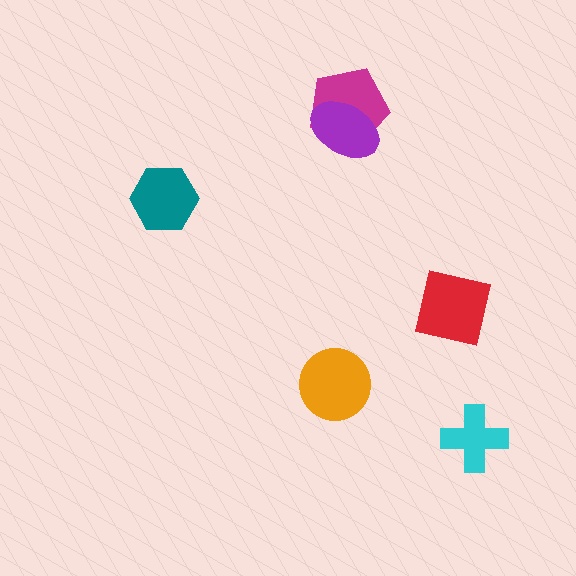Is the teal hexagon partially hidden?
No, no other shape covers it.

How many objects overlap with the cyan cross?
0 objects overlap with the cyan cross.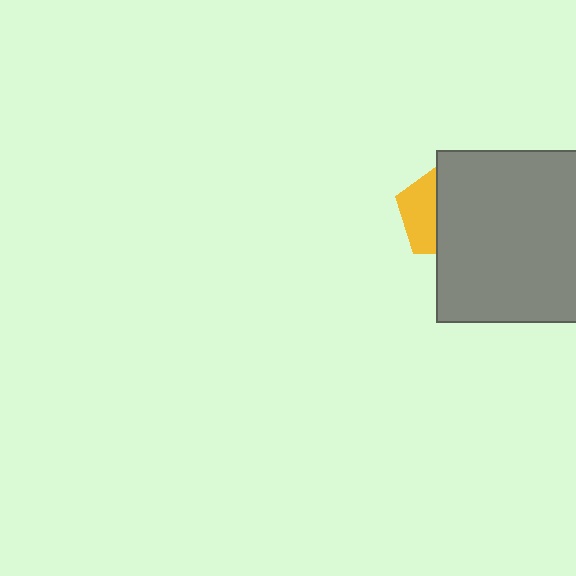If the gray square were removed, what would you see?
You would see the complete yellow pentagon.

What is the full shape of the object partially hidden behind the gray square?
The partially hidden object is a yellow pentagon.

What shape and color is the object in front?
The object in front is a gray square.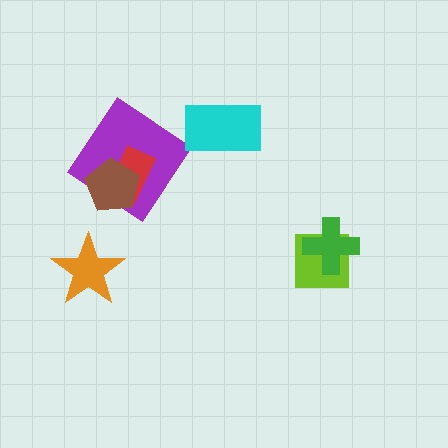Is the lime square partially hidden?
Yes, it is partially covered by another shape.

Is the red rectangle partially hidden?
Yes, it is partially covered by another shape.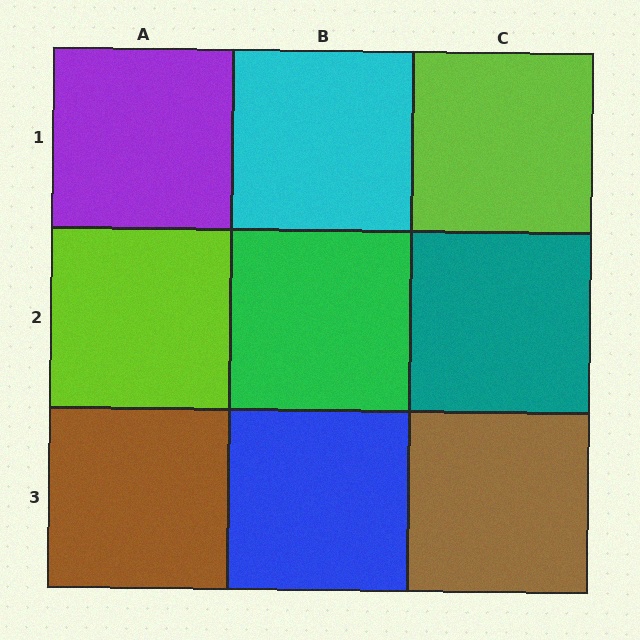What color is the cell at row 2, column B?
Green.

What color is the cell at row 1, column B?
Cyan.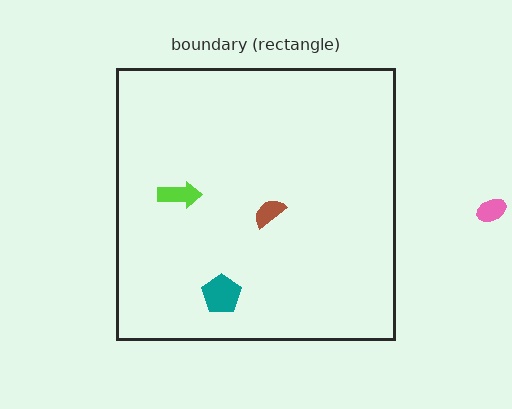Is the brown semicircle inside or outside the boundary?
Inside.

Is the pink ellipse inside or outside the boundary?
Outside.